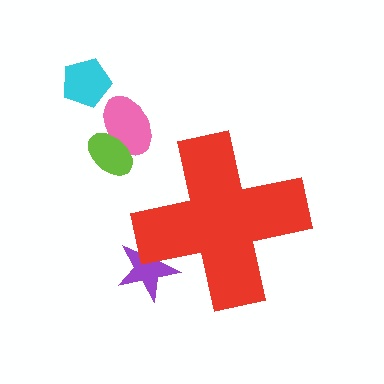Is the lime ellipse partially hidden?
No, the lime ellipse is fully visible.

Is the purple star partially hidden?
Yes, the purple star is partially hidden behind the red cross.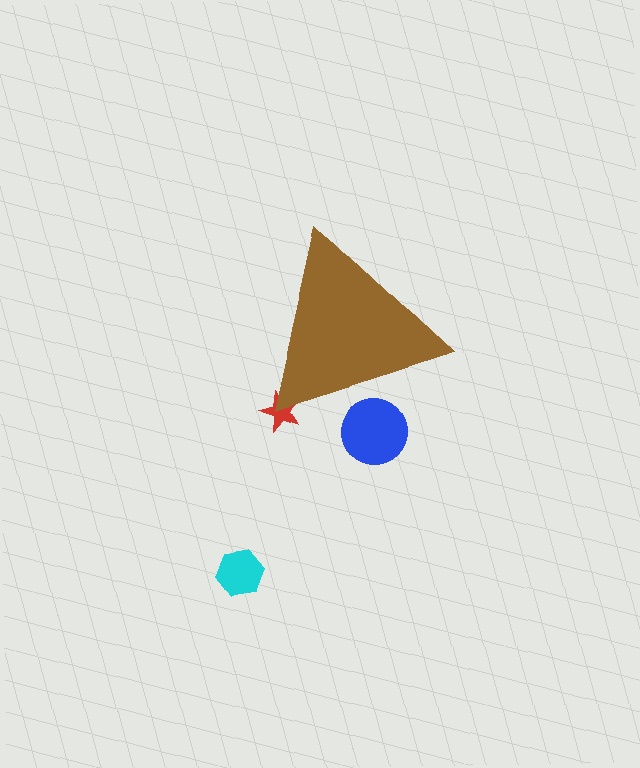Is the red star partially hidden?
Yes, the red star is partially hidden behind the brown triangle.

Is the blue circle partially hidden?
Yes, the blue circle is partially hidden behind the brown triangle.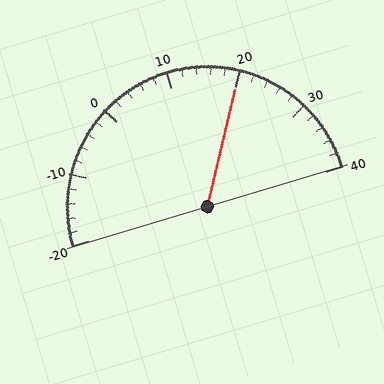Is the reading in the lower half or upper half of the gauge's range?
The reading is in the upper half of the range (-20 to 40).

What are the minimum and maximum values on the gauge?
The gauge ranges from -20 to 40.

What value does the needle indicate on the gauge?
The needle indicates approximately 20.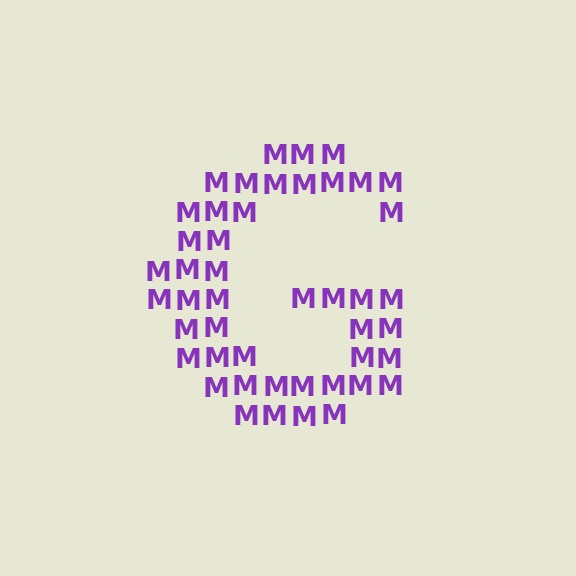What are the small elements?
The small elements are letter M's.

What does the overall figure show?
The overall figure shows the letter G.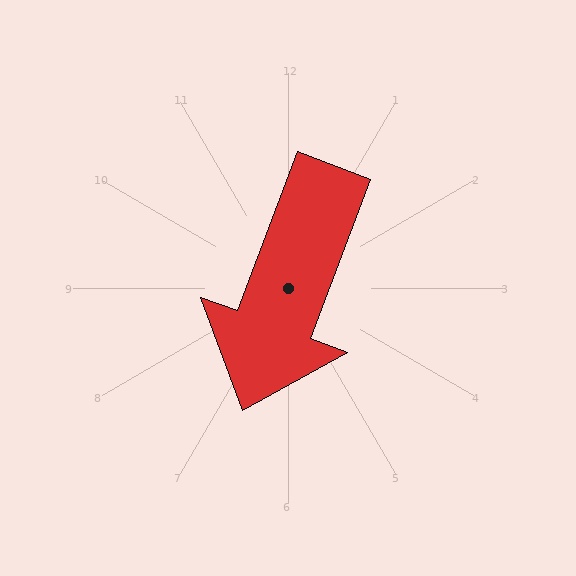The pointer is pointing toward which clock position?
Roughly 7 o'clock.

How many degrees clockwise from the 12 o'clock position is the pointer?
Approximately 201 degrees.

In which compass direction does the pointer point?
South.